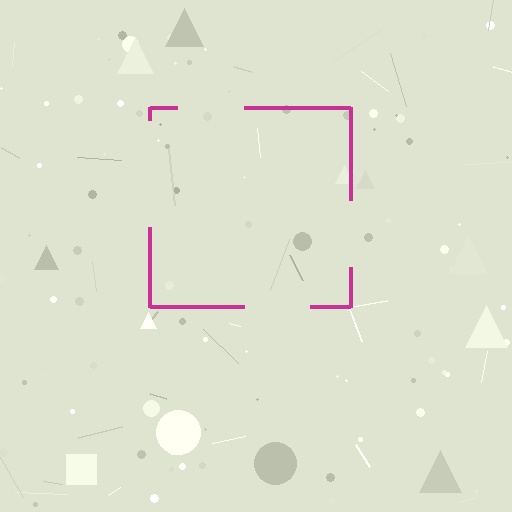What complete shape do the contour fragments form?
The contour fragments form a square.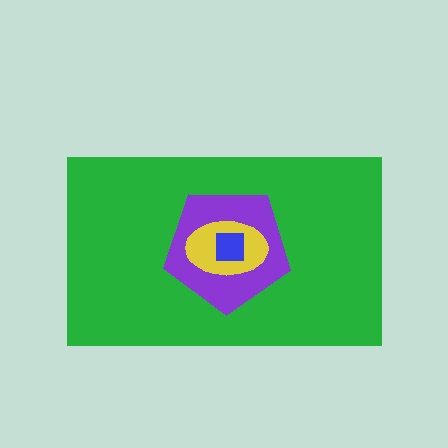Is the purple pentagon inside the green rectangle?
Yes.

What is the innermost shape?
The blue square.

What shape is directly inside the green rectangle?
The purple pentagon.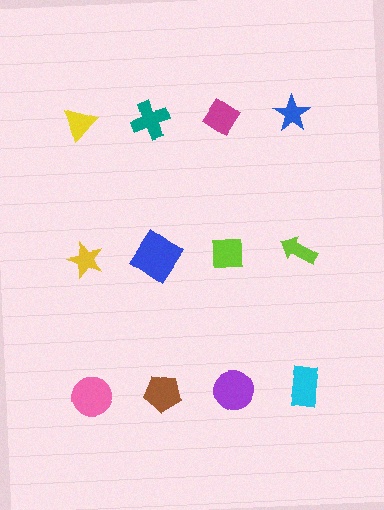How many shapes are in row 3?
4 shapes.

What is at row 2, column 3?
A lime square.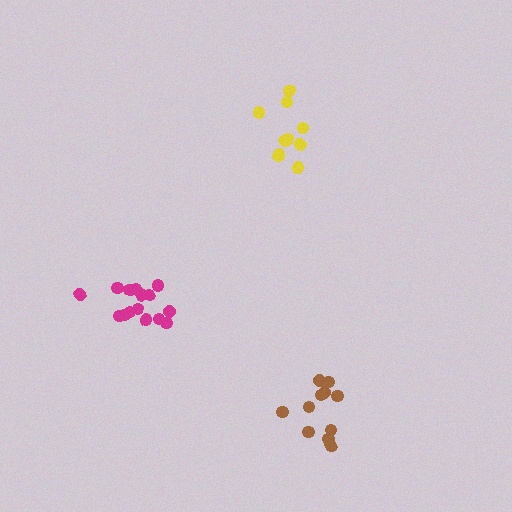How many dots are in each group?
Group 1: 10 dots, Group 2: 11 dots, Group 3: 15 dots (36 total).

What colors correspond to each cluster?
The clusters are colored: yellow, brown, magenta.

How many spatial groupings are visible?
There are 3 spatial groupings.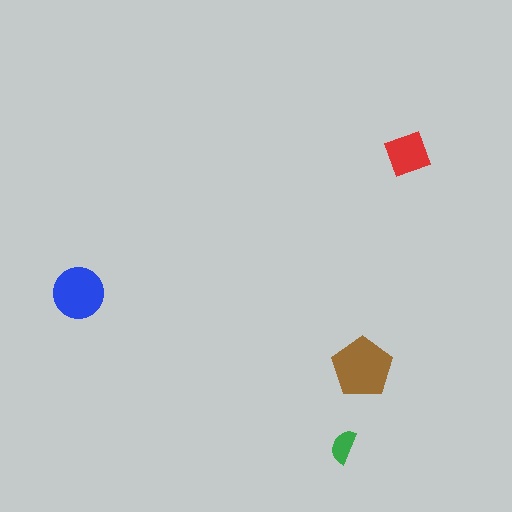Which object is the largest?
The brown pentagon.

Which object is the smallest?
The green semicircle.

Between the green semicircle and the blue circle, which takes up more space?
The blue circle.